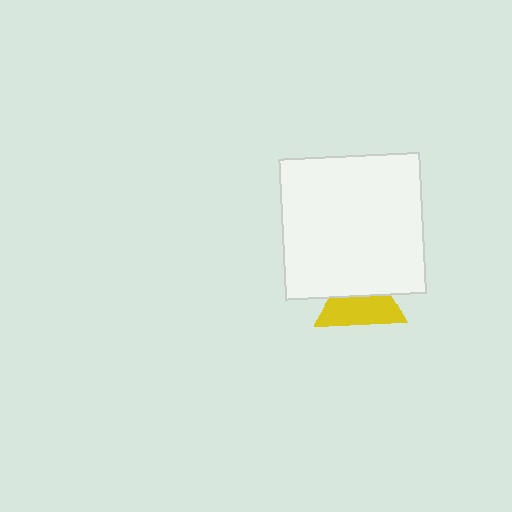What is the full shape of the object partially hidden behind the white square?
The partially hidden object is a yellow triangle.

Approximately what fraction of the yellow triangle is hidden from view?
Roughly 43% of the yellow triangle is hidden behind the white square.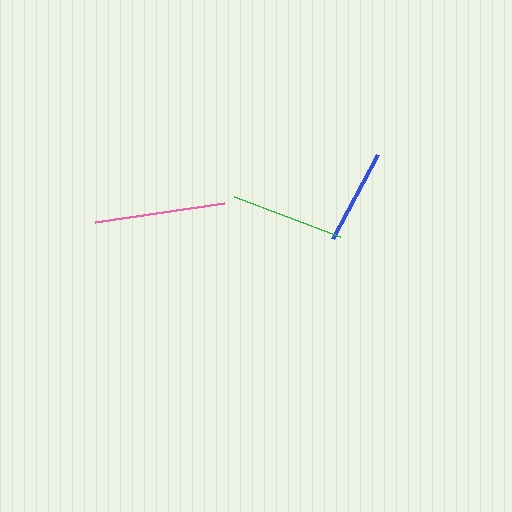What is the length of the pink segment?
The pink segment is approximately 130 pixels long.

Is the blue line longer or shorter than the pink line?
The pink line is longer than the blue line.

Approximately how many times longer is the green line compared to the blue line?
The green line is approximately 1.2 times the length of the blue line.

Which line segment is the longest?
The pink line is the longest at approximately 130 pixels.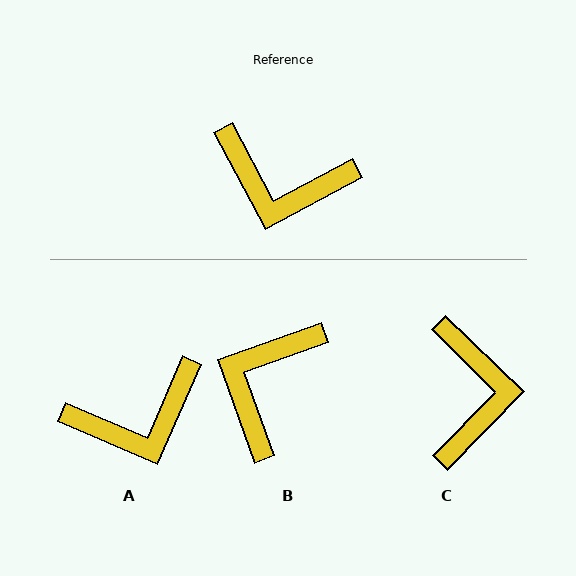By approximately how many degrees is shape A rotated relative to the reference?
Approximately 39 degrees counter-clockwise.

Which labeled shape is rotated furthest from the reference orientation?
C, about 108 degrees away.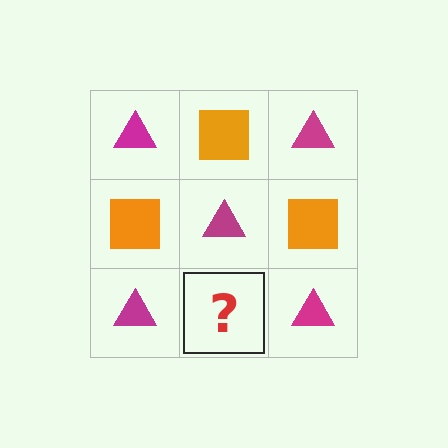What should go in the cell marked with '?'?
The missing cell should contain an orange square.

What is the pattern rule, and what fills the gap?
The rule is that it alternates magenta triangle and orange square in a checkerboard pattern. The gap should be filled with an orange square.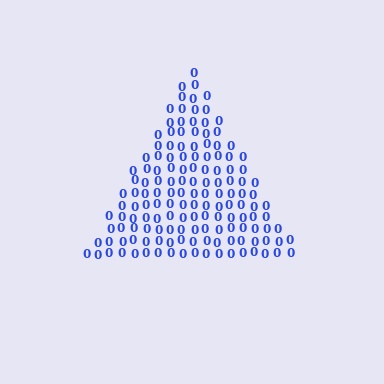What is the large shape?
The large shape is a triangle.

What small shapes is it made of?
It is made of small digit 0's.